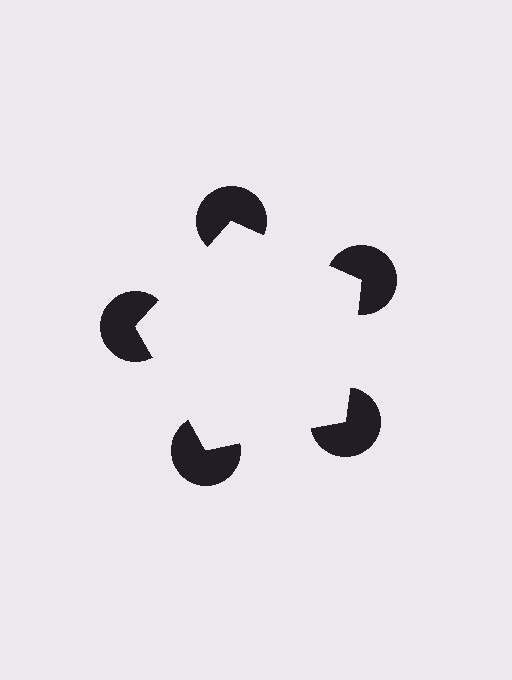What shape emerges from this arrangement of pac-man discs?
An illusory pentagon — its edges are inferred from the aligned wedge cuts in the pac-man discs, not physically drawn.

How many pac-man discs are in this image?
There are 5 — one at each vertex of the illusory pentagon.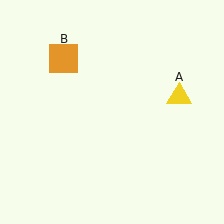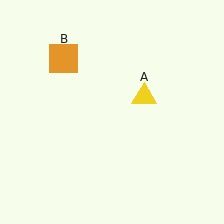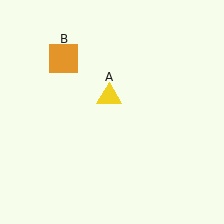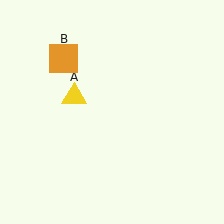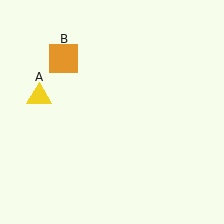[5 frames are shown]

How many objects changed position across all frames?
1 object changed position: yellow triangle (object A).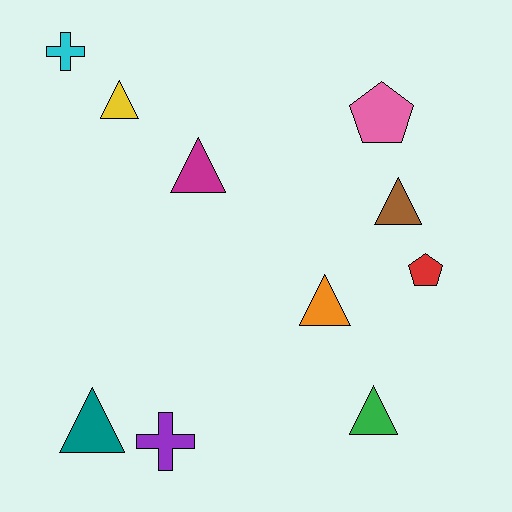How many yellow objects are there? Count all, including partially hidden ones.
There is 1 yellow object.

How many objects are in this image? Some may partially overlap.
There are 10 objects.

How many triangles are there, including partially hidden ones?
There are 6 triangles.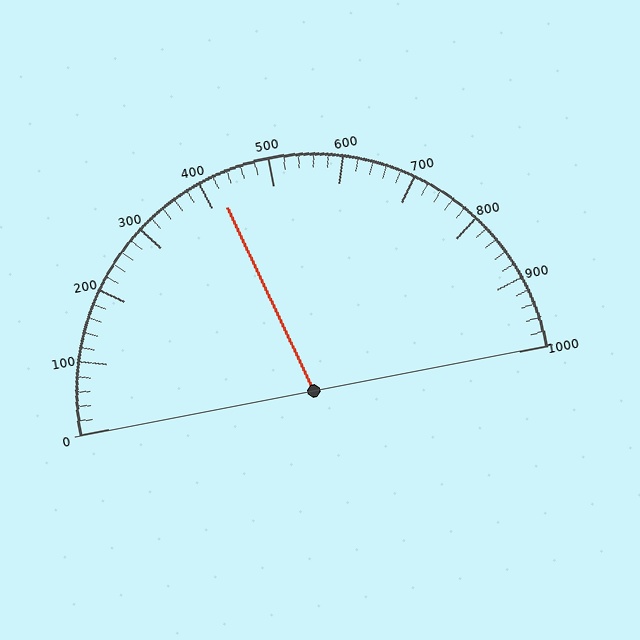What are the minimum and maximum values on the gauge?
The gauge ranges from 0 to 1000.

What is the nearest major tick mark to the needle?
The nearest major tick mark is 400.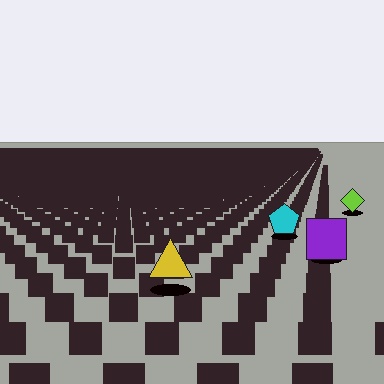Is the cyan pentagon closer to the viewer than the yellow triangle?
No. The yellow triangle is closer — you can tell from the texture gradient: the ground texture is coarser near it.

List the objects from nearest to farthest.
From nearest to farthest: the yellow triangle, the purple square, the cyan pentagon, the lime diamond.